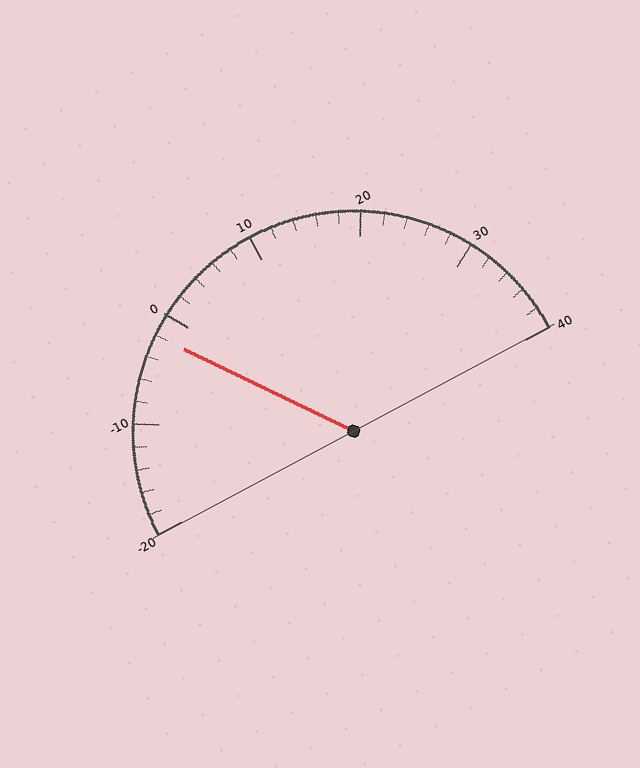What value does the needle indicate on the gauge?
The needle indicates approximately -2.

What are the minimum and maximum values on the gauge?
The gauge ranges from -20 to 40.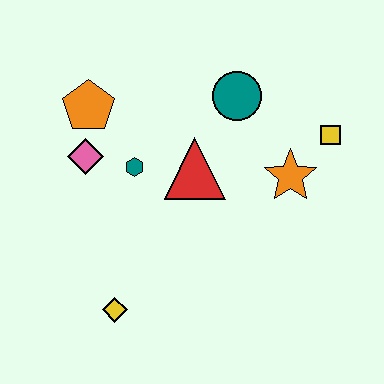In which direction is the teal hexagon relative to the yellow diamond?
The teal hexagon is above the yellow diamond.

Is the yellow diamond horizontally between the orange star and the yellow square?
No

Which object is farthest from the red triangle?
The yellow diamond is farthest from the red triangle.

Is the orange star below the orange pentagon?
Yes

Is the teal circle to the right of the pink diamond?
Yes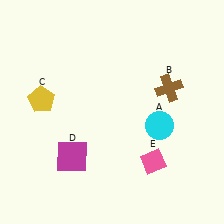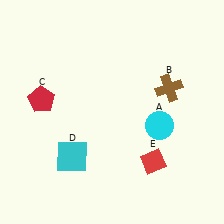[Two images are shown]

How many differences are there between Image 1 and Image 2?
There are 3 differences between the two images.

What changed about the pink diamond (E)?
In Image 1, E is pink. In Image 2, it changed to red.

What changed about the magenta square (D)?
In Image 1, D is magenta. In Image 2, it changed to cyan.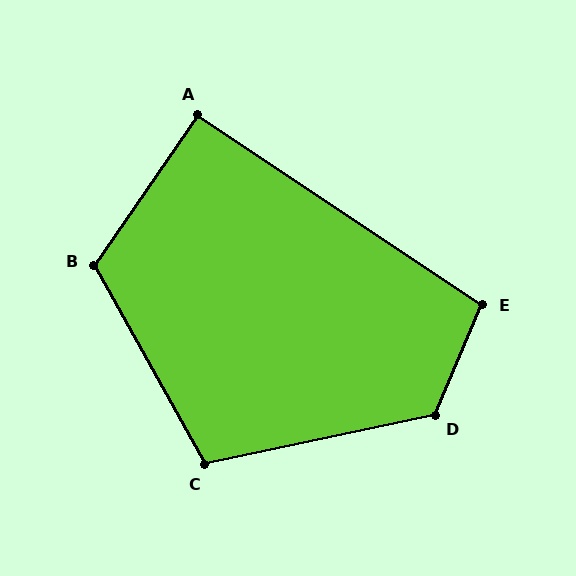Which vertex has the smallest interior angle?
A, at approximately 91 degrees.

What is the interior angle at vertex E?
Approximately 101 degrees (obtuse).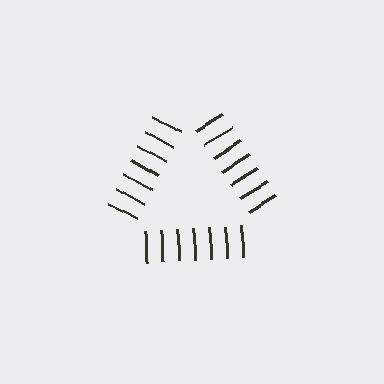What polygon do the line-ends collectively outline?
An illusory triangle — the line segments terminate on its edges but no continuous stroke is drawn.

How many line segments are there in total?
21 — 7 along each of the 3 edges.